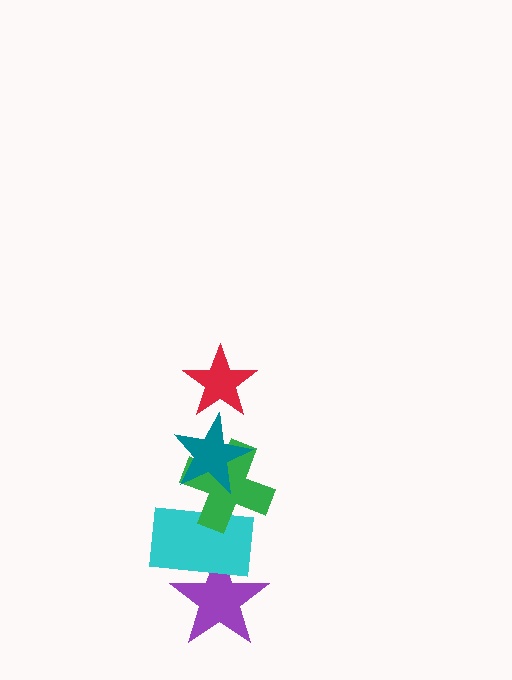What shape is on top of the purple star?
The cyan rectangle is on top of the purple star.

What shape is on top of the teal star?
The red star is on top of the teal star.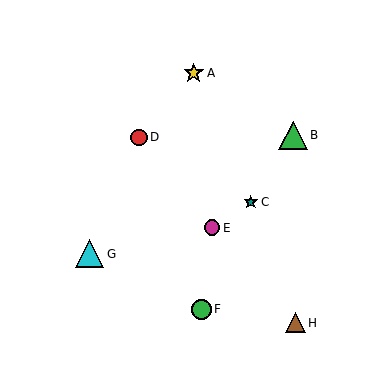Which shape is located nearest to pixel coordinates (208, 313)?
The green circle (labeled F) at (201, 309) is nearest to that location.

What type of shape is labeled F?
Shape F is a green circle.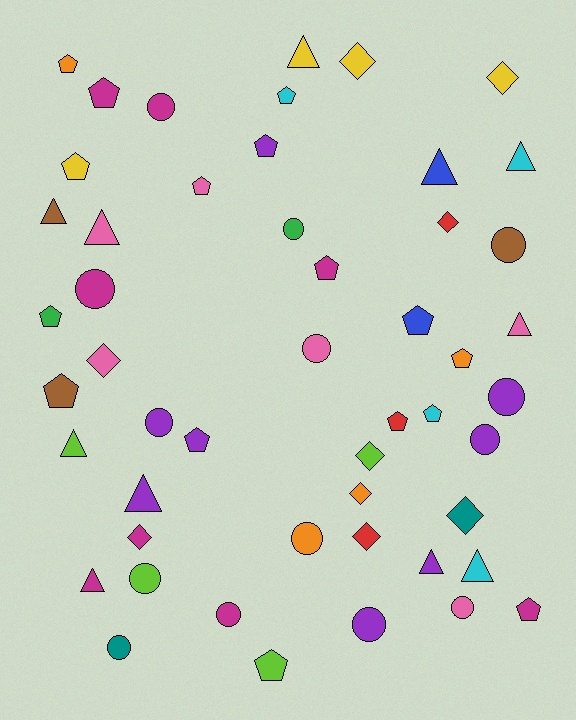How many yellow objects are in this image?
There are 4 yellow objects.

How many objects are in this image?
There are 50 objects.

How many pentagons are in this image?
There are 16 pentagons.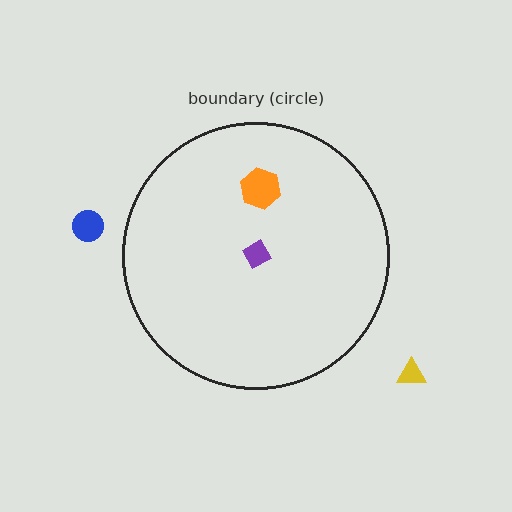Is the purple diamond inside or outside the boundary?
Inside.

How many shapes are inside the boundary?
2 inside, 2 outside.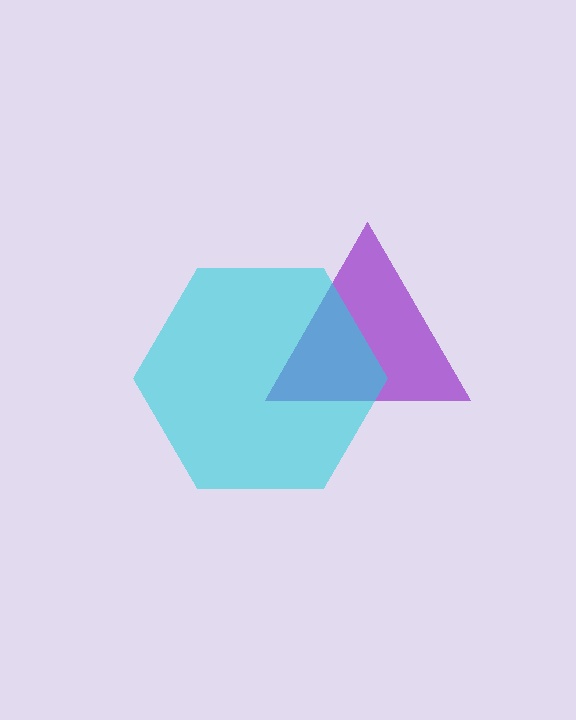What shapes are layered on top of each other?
The layered shapes are: a purple triangle, a cyan hexagon.